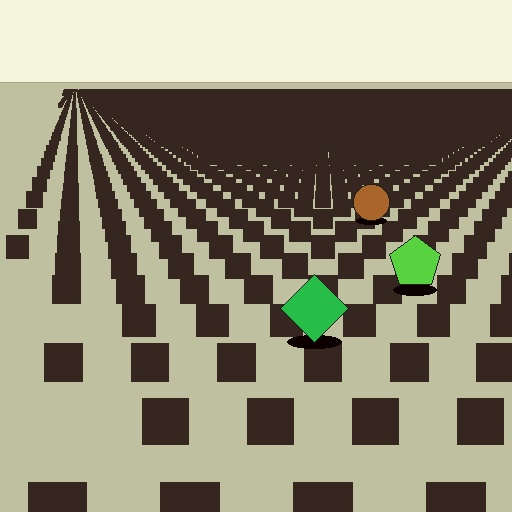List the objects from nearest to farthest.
From nearest to farthest: the green diamond, the lime pentagon, the brown circle.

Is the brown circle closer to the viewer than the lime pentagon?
No. The lime pentagon is closer — you can tell from the texture gradient: the ground texture is coarser near it.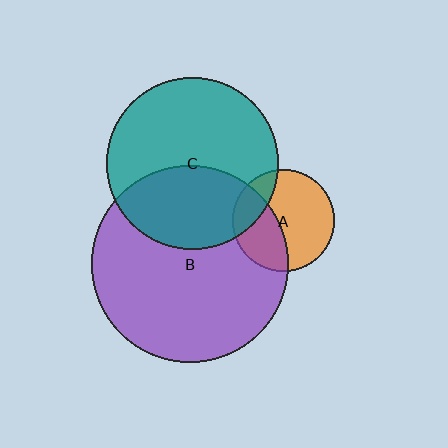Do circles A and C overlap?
Yes.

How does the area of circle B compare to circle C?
Approximately 1.3 times.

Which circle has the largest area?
Circle B (purple).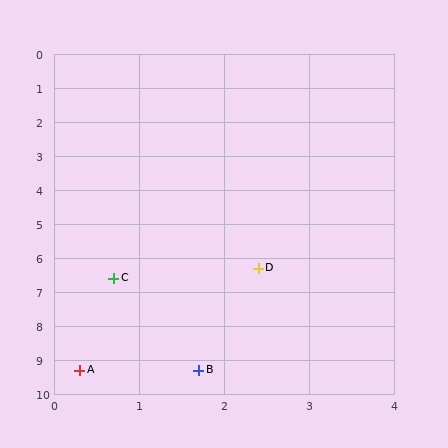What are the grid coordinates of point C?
Point C is at approximately (0.7, 6.6).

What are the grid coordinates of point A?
Point A is at approximately (0.3, 9.3).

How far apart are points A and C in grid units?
Points A and C are about 2.7 grid units apart.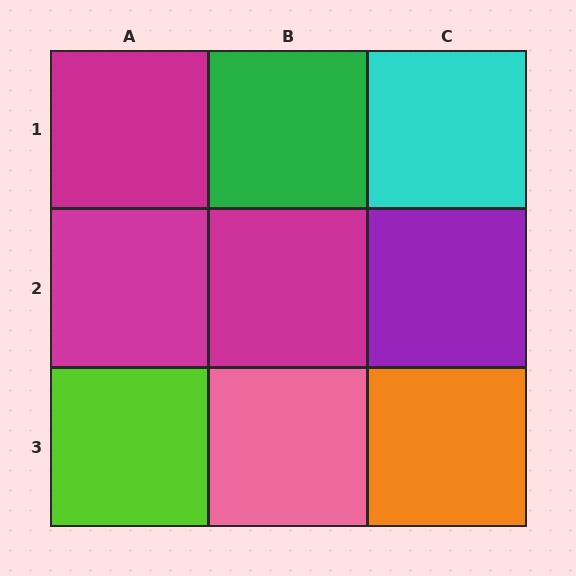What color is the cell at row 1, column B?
Green.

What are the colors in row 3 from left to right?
Lime, pink, orange.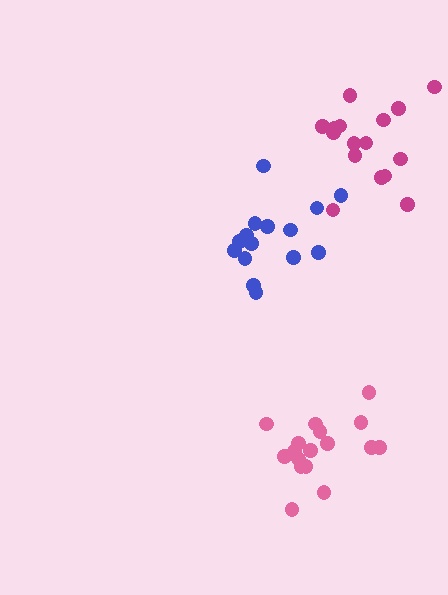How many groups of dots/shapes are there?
There are 3 groups.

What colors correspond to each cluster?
The clusters are colored: pink, magenta, blue.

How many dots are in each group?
Group 1: 17 dots, Group 2: 16 dots, Group 3: 15 dots (48 total).